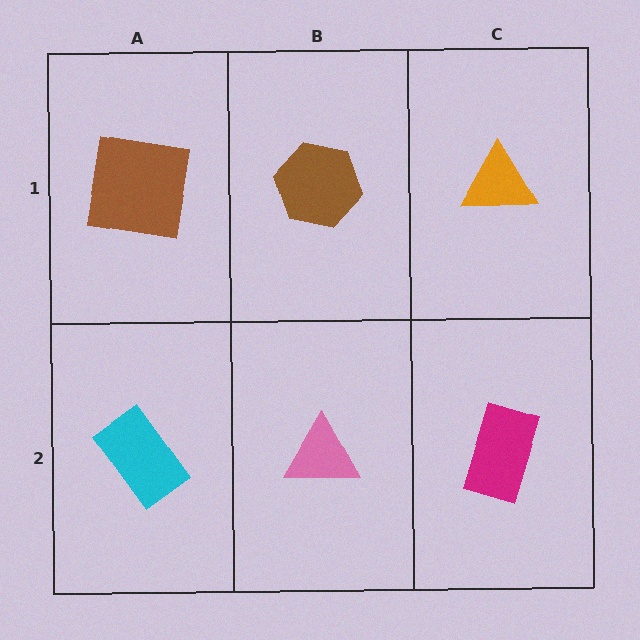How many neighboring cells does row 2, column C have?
2.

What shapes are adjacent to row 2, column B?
A brown hexagon (row 1, column B), a cyan rectangle (row 2, column A), a magenta rectangle (row 2, column C).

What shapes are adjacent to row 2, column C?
An orange triangle (row 1, column C), a pink triangle (row 2, column B).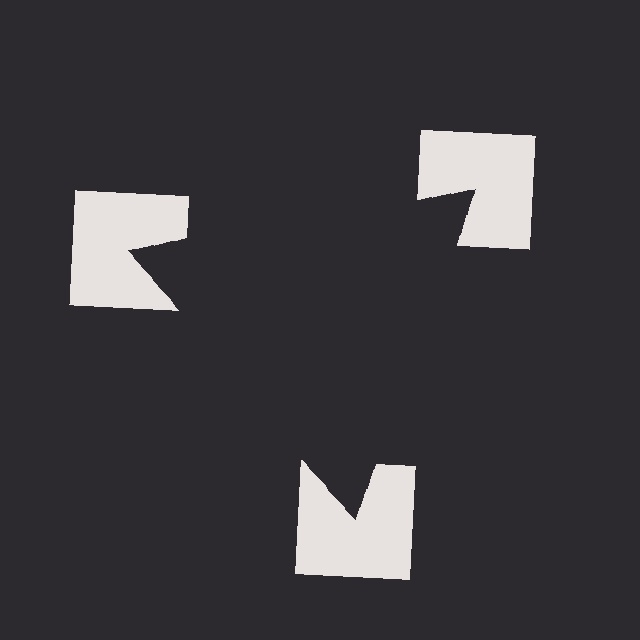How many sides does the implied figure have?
3 sides.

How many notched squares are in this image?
There are 3 — one at each vertex of the illusory triangle.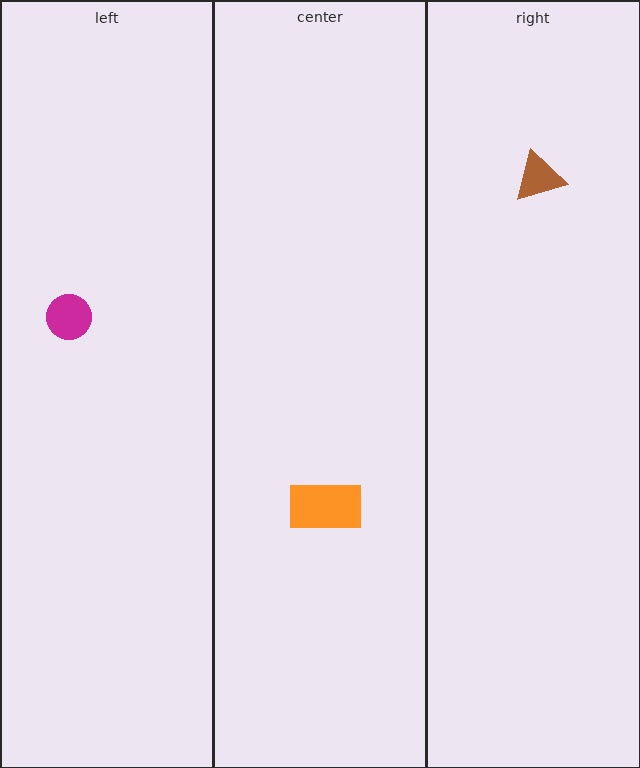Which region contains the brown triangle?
The right region.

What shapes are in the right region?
The brown triangle.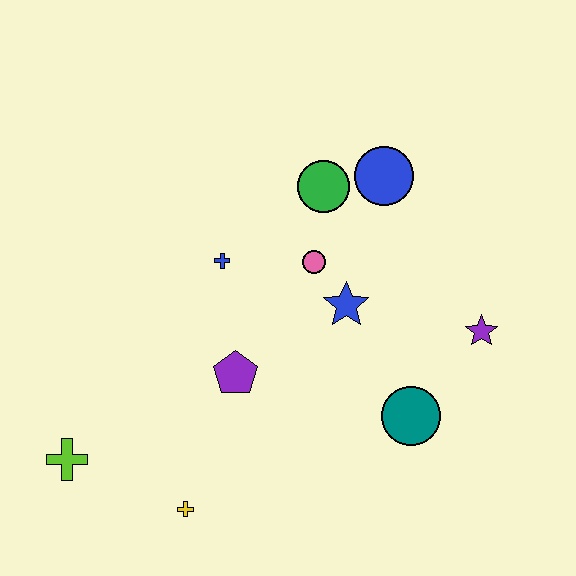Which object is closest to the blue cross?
The pink circle is closest to the blue cross.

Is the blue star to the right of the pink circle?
Yes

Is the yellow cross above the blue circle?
No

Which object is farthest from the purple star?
The lime cross is farthest from the purple star.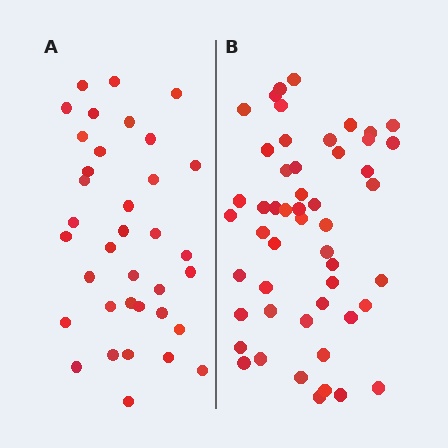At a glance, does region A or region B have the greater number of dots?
Region B (the right region) has more dots.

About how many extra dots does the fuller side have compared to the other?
Region B has approximately 15 more dots than region A.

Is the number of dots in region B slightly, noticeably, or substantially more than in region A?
Region B has noticeably more, but not dramatically so. The ratio is roughly 1.4 to 1.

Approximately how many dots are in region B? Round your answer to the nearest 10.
About 50 dots. (The exact count is 51, which rounds to 50.)